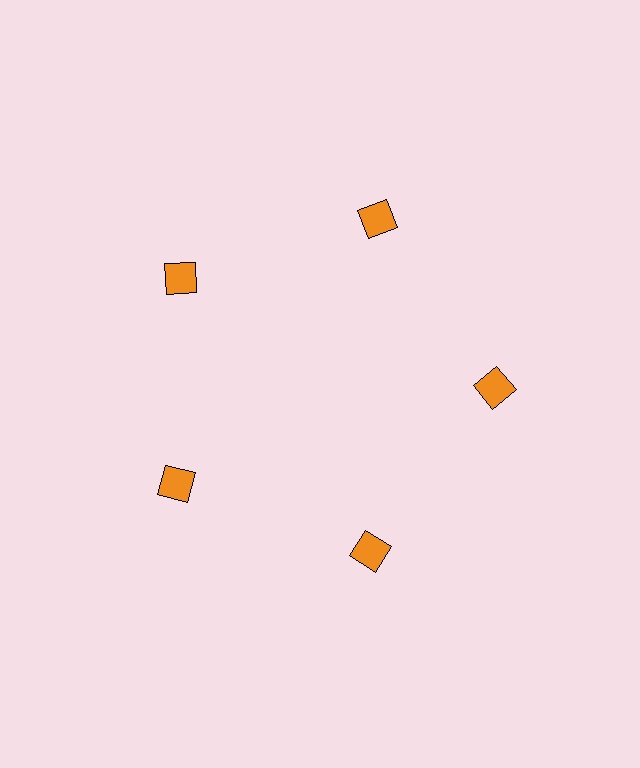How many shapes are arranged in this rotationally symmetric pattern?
There are 5 shapes, arranged in 5 groups of 1.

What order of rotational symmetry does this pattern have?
This pattern has 5-fold rotational symmetry.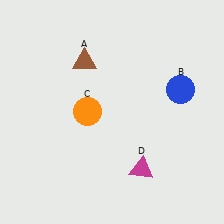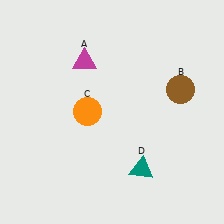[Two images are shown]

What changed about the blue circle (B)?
In Image 1, B is blue. In Image 2, it changed to brown.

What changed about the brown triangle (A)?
In Image 1, A is brown. In Image 2, it changed to magenta.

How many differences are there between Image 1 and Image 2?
There are 3 differences between the two images.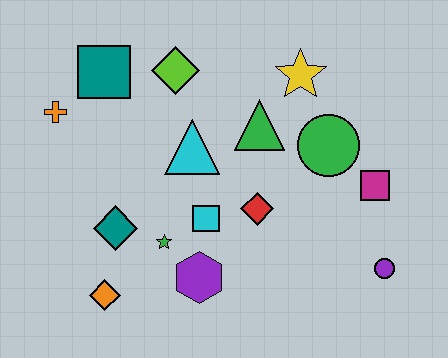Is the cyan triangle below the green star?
No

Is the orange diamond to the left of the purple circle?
Yes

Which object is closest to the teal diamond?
The green star is closest to the teal diamond.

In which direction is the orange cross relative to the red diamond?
The orange cross is to the left of the red diamond.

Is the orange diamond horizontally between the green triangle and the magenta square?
No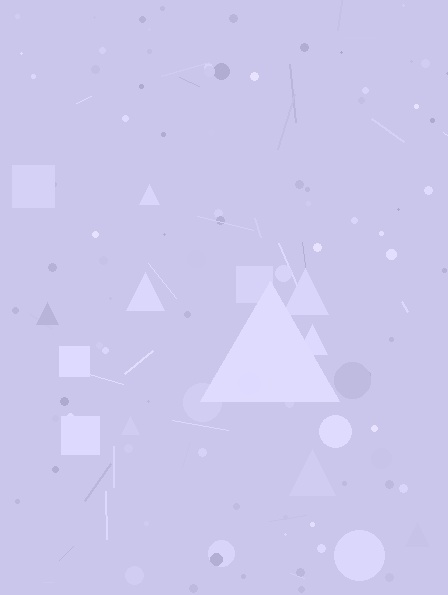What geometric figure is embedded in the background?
A triangle is embedded in the background.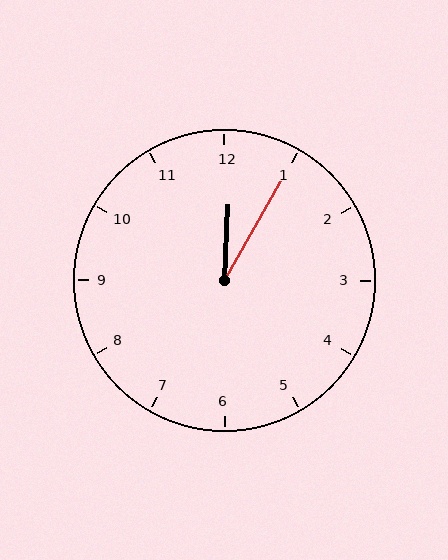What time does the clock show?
12:05.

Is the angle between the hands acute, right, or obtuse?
It is acute.